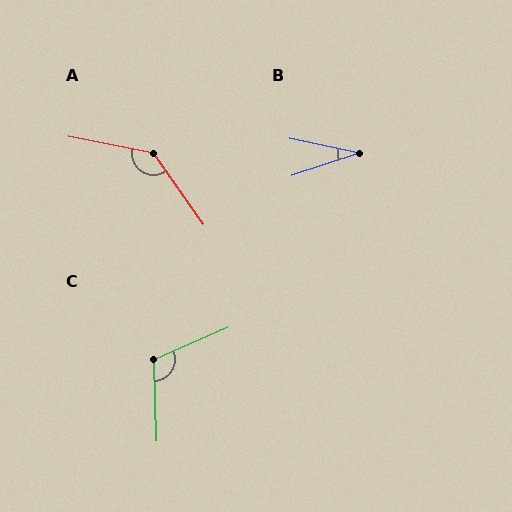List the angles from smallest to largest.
B (30°), C (112°), A (136°).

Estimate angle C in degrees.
Approximately 112 degrees.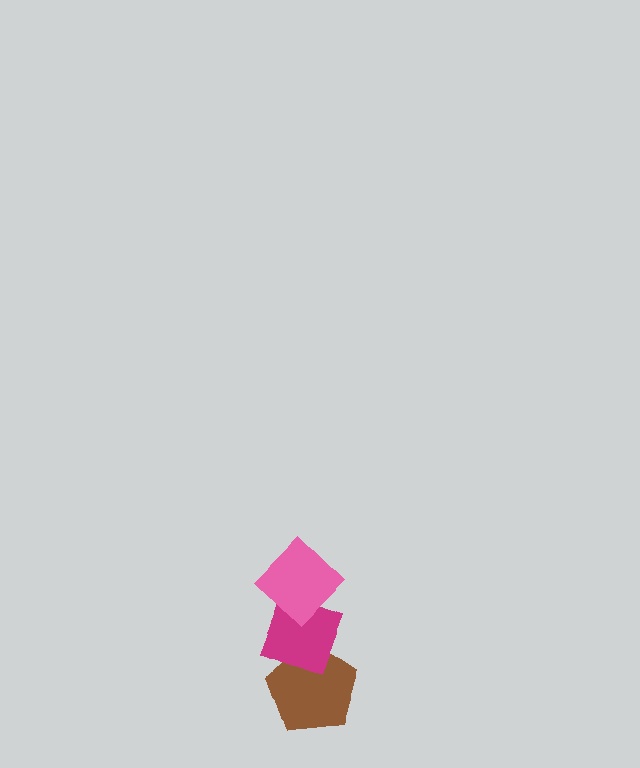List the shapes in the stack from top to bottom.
From top to bottom: the pink diamond, the magenta diamond, the brown pentagon.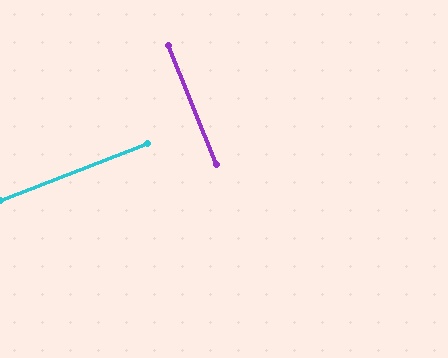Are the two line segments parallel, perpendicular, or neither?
Perpendicular — they meet at approximately 89°.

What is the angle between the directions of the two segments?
Approximately 89 degrees.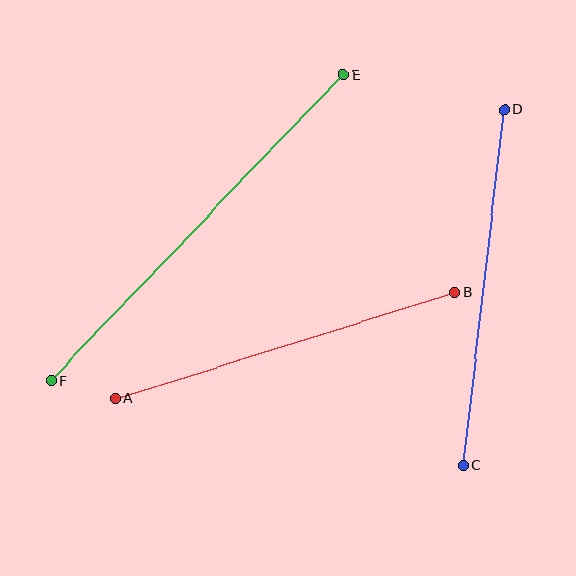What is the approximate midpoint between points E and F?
The midpoint is at approximately (197, 227) pixels.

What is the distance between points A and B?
The distance is approximately 356 pixels.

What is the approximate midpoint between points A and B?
The midpoint is at approximately (285, 345) pixels.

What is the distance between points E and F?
The distance is approximately 424 pixels.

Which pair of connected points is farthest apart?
Points E and F are farthest apart.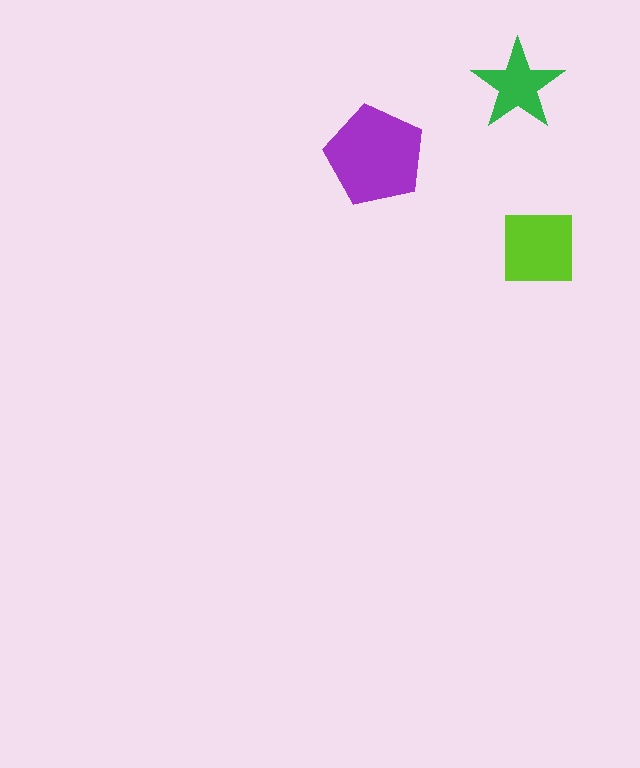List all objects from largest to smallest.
The purple pentagon, the lime square, the green star.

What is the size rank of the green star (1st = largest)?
3rd.